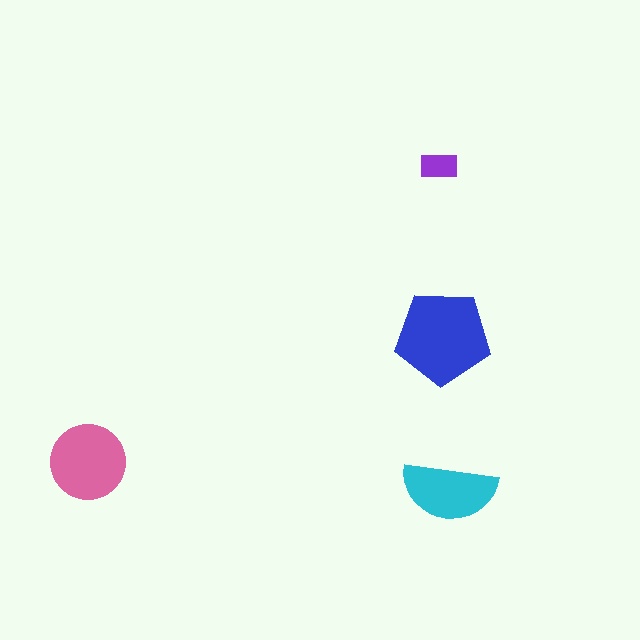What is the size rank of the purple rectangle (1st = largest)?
4th.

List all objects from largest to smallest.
The blue pentagon, the pink circle, the cyan semicircle, the purple rectangle.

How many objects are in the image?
There are 4 objects in the image.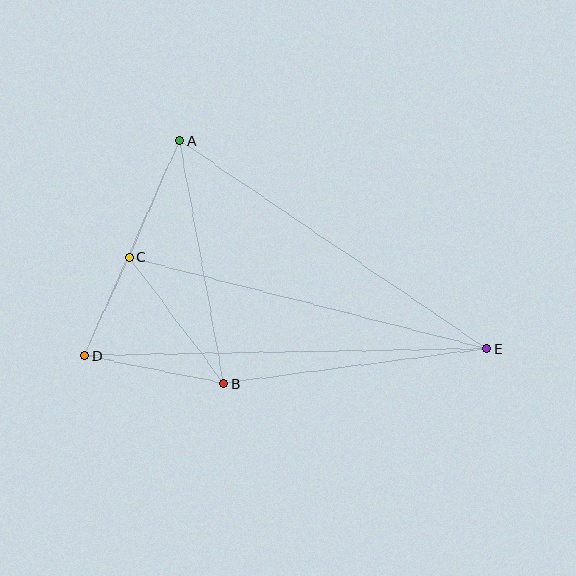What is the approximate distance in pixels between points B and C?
The distance between B and C is approximately 158 pixels.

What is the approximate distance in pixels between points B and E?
The distance between B and E is approximately 265 pixels.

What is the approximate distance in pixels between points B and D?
The distance between B and D is approximately 142 pixels.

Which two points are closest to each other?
Points C and D are closest to each other.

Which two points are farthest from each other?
Points D and E are farthest from each other.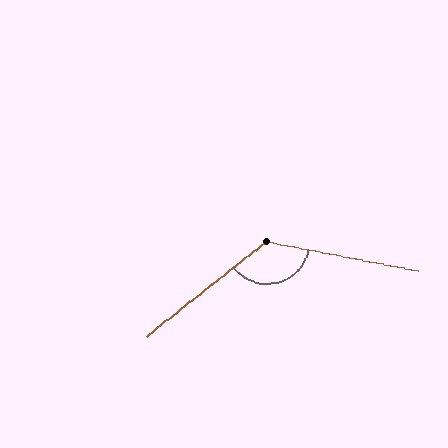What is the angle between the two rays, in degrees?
Approximately 131 degrees.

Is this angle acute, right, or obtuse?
It is obtuse.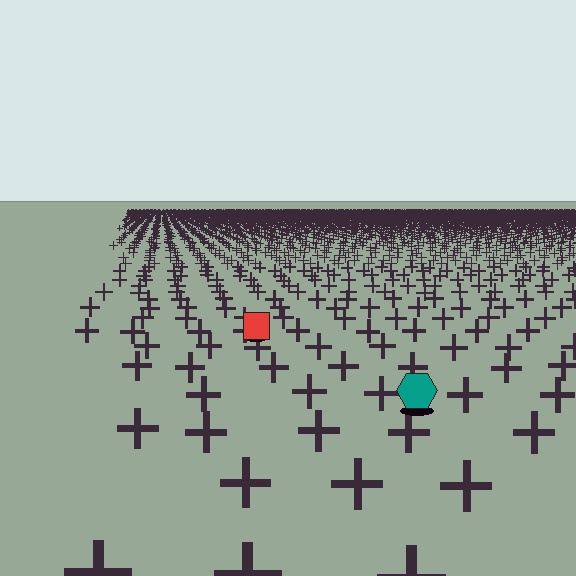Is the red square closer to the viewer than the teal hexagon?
No. The teal hexagon is closer — you can tell from the texture gradient: the ground texture is coarser near it.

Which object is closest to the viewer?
The teal hexagon is closest. The texture marks near it are larger and more spread out.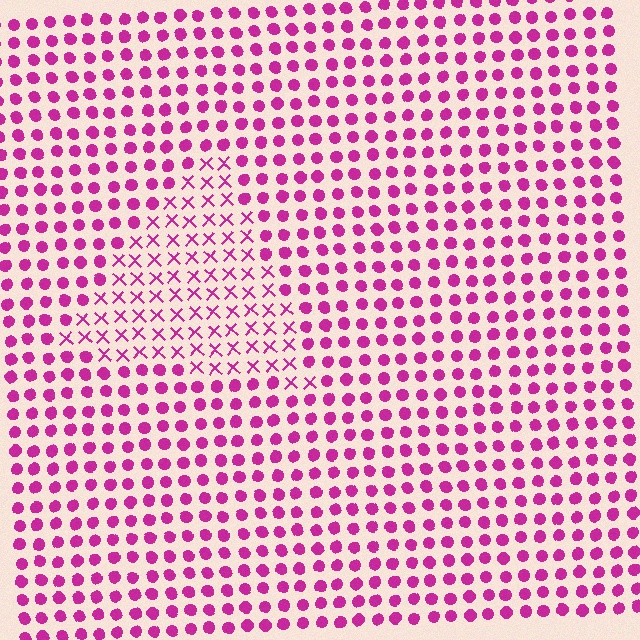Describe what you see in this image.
The image is filled with small magenta elements arranged in a uniform grid. A triangle-shaped region contains X marks, while the surrounding area contains circles. The boundary is defined purely by the change in element shape.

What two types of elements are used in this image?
The image uses X marks inside the triangle region and circles outside it.